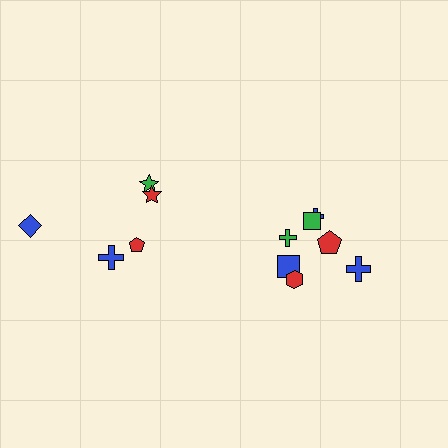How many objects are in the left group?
There are 5 objects.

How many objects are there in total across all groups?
There are 12 objects.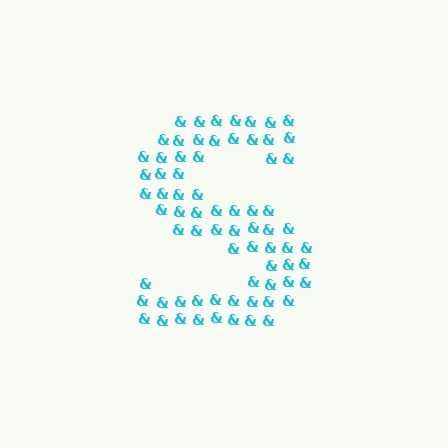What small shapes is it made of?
It is made of small ampersands.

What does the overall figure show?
The overall figure shows the letter S.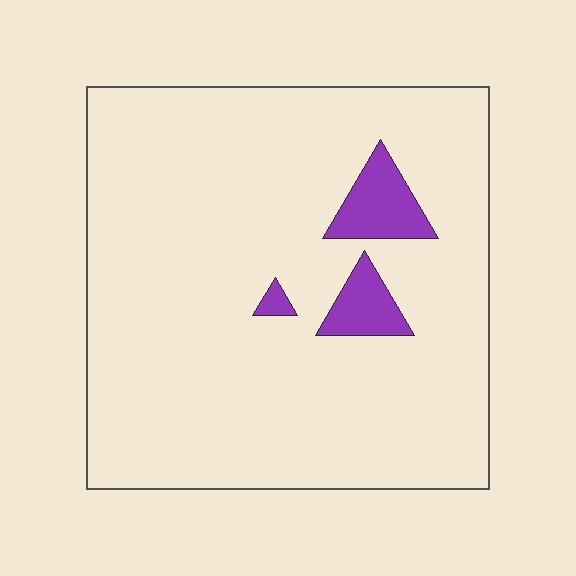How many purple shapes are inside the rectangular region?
3.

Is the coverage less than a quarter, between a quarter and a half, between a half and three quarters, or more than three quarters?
Less than a quarter.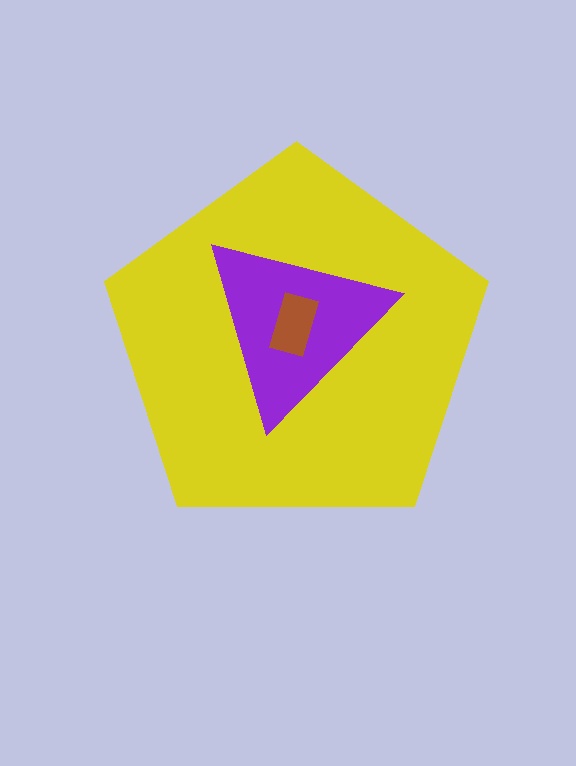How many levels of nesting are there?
3.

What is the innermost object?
The brown rectangle.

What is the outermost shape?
The yellow pentagon.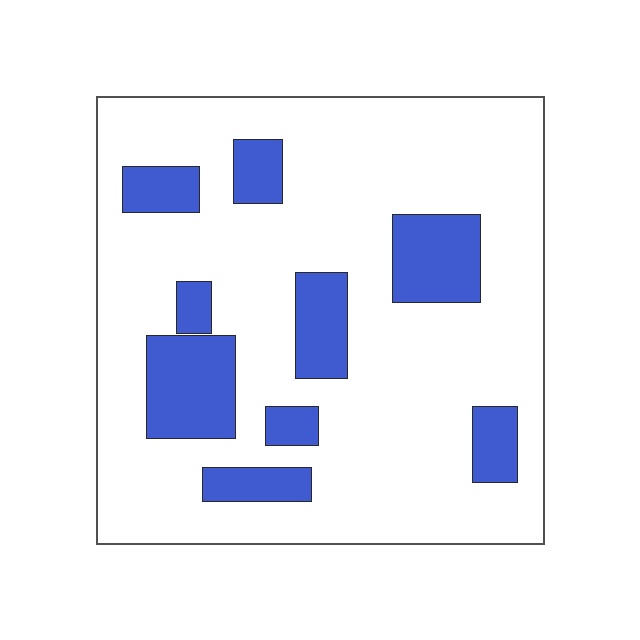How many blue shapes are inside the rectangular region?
9.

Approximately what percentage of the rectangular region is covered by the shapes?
Approximately 20%.